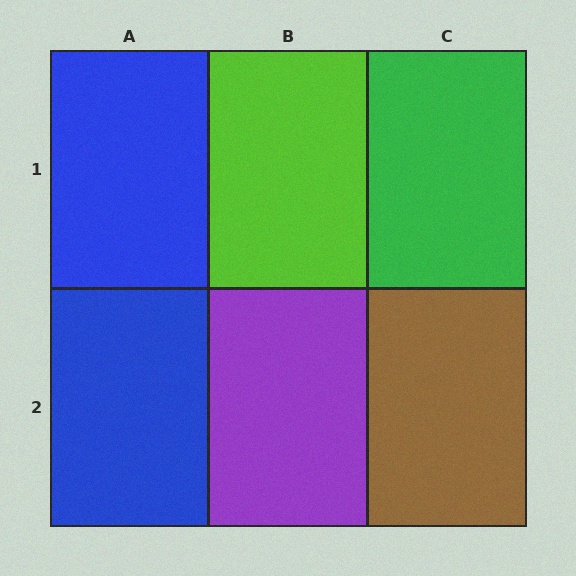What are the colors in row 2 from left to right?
Blue, purple, brown.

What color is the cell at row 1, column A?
Blue.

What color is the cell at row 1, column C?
Green.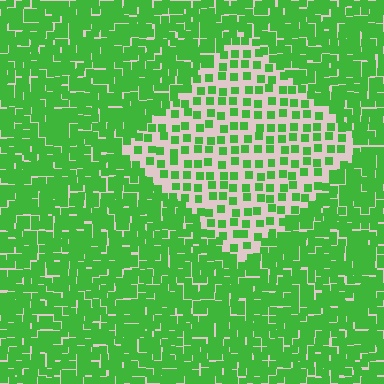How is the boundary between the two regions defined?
The boundary is defined by a change in element density (approximately 2.5x ratio). All elements are the same color, size, and shape.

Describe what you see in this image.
The image contains small green elements arranged at two different densities. A diamond-shaped region is visible where the elements are less densely packed than the surrounding area.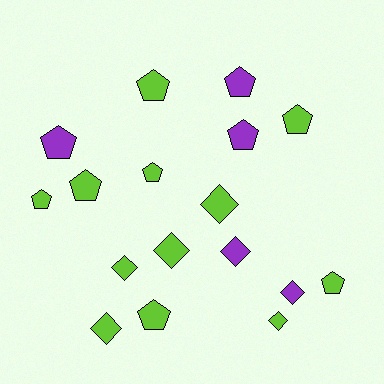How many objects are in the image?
There are 17 objects.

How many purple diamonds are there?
There are 2 purple diamonds.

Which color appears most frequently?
Lime, with 12 objects.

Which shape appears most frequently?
Pentagon, with 10 objects.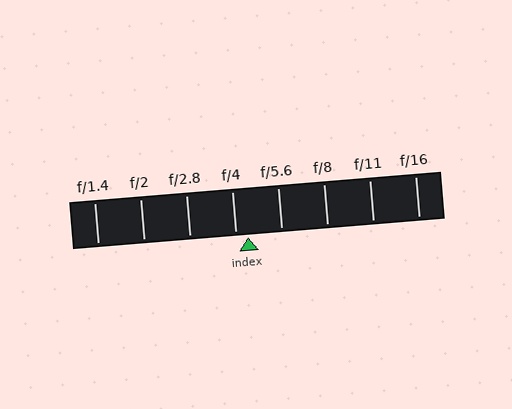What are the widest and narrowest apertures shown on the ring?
The widest aperture shown is f/1.4 and the narrowest is f/16.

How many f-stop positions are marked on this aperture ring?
There are 8 f-stop positions marked.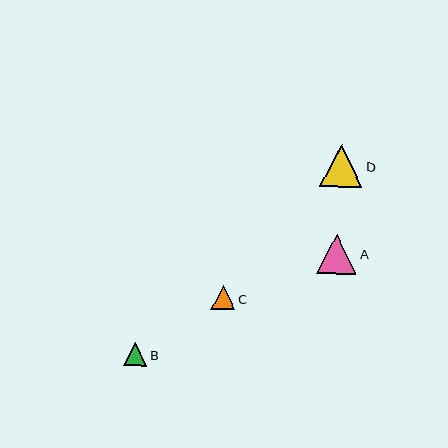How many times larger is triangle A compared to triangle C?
Triangle A is approximately 1.7 times the size of triangle C.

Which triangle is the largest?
Triangle D is the largest with a size of approximately 43 pixels.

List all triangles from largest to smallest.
From largest to smallest: D, A, C, B.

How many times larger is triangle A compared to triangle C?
Triangle A is approximately 1.7 times the size of triangle C.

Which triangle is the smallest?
Triangle B is the smallest with a size of approximately 23 pixels.